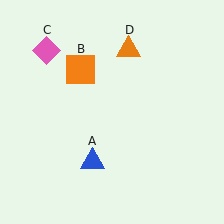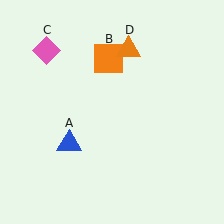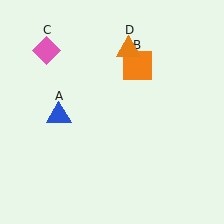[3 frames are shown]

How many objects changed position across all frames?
2 objects changed position: blue triangle (object A), orange square (object B).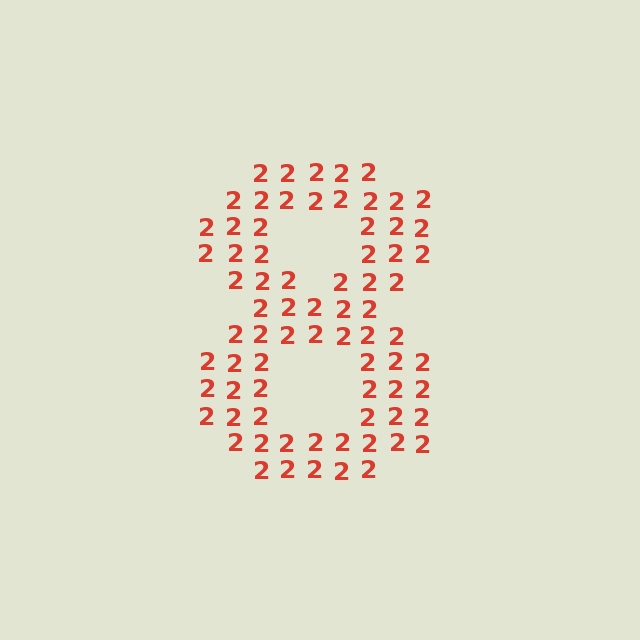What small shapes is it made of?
It is made of small digit 2's.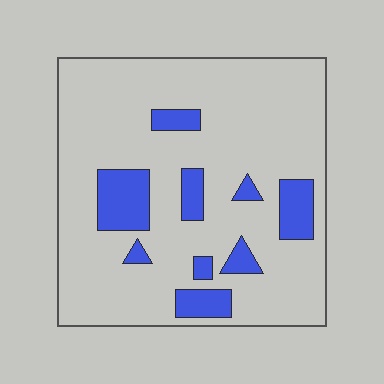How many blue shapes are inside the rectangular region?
9.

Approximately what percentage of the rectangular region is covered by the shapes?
Approximately 15%.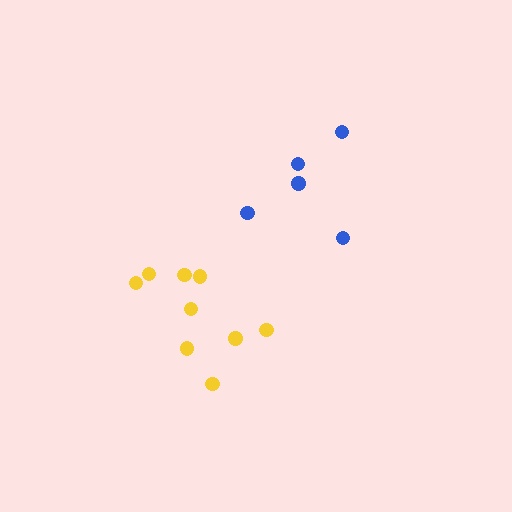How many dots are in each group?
Group 1: 9 dots, Group 2: 5 dots (14 total).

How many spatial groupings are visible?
There are 2 spatial groupings.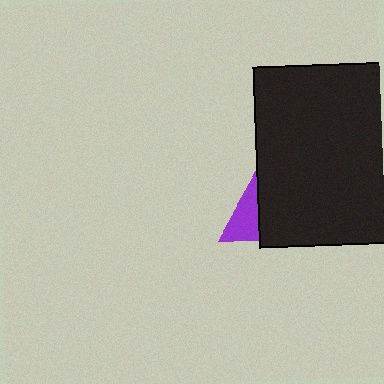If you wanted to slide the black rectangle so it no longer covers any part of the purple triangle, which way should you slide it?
Slide it right — that is the most direct way to separate the two shapes.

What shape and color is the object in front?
The object in front is a black rectangle.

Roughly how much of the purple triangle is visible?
A small part of it is visible (roughly 33%).